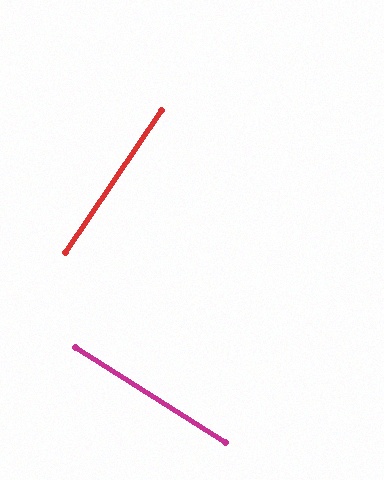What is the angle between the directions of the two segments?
Approximately 88 degrees.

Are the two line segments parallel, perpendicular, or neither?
Perpendicular — they meet at approximately 88°.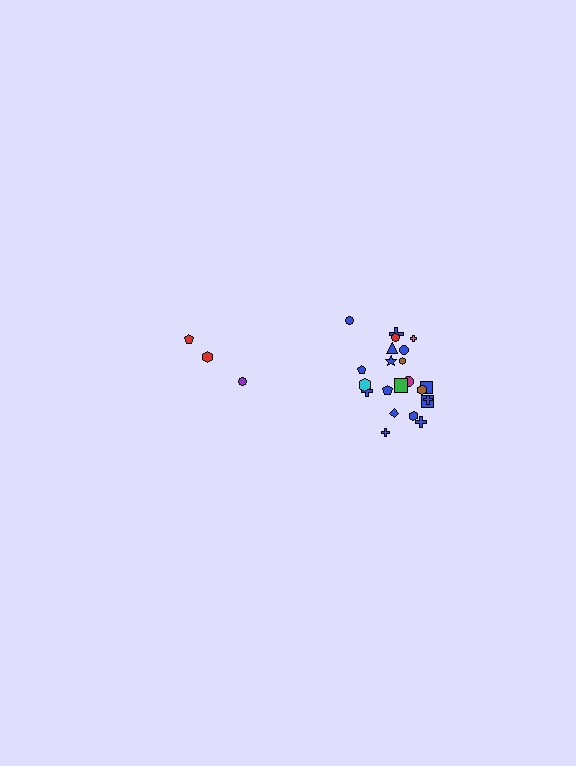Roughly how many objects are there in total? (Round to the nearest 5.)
Roughly 25 objects in total.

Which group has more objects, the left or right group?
The right group.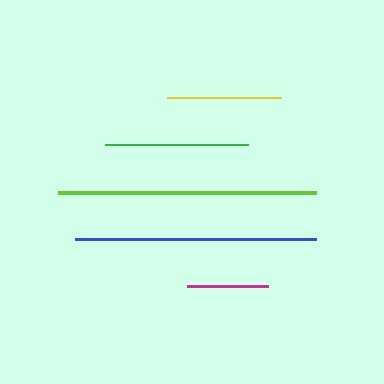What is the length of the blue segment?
The blue segment is approximately 241 pixels long.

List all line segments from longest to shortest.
From longest to shortest: lime, blue, green, yellow, magenta.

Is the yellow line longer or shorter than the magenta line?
The yellow line is longer than the magenta line.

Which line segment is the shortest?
The magenta line is the shortest at approximately 81 pixels.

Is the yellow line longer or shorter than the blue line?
The blue line is longer than the yellow line.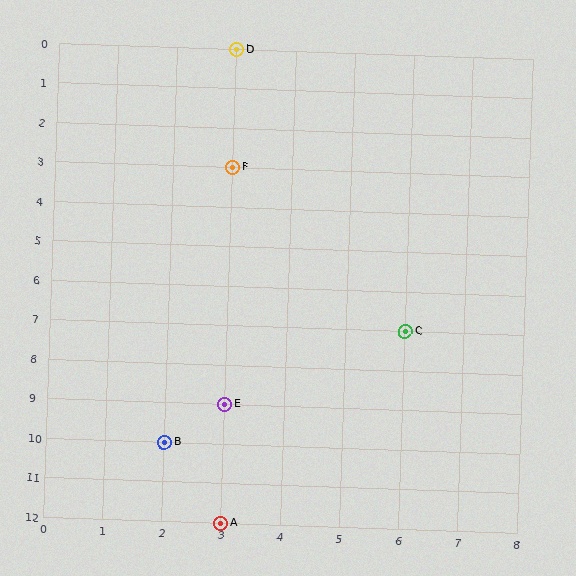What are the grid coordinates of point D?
Point D is at grid coordinates (3, 0).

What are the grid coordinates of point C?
Point C is at grid coordinates (6, 7).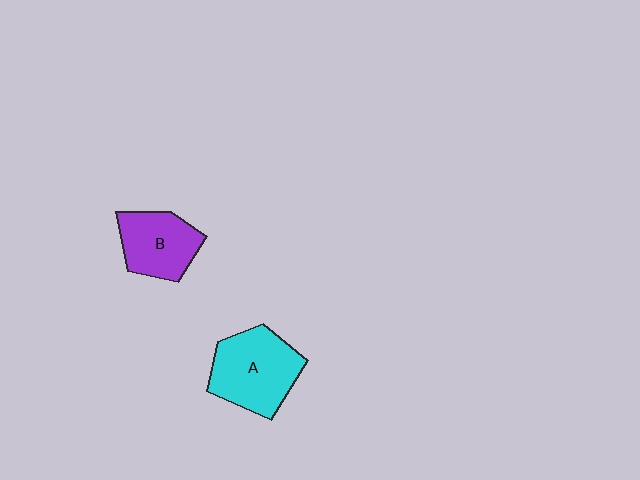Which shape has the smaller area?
Shape B (purple).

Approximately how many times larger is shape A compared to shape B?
Approximately 1.3 times.